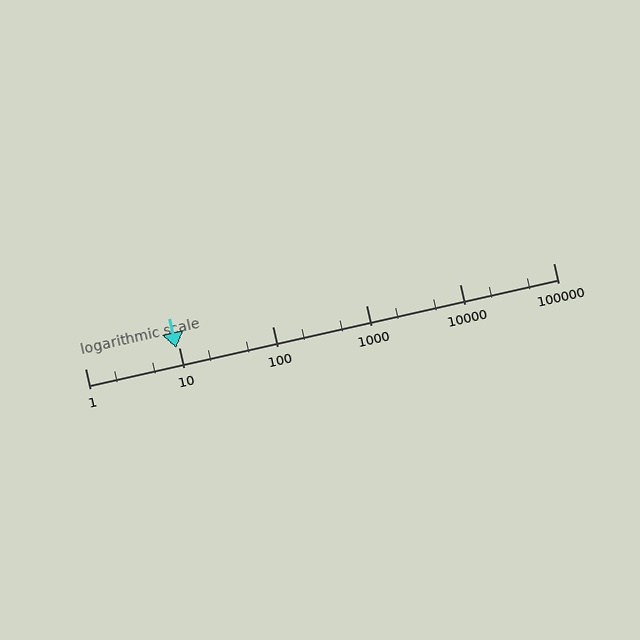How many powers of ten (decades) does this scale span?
The scale spans 5 decades, from 1 to 100000.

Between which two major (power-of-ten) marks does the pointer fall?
The pointer is between 1 and 10.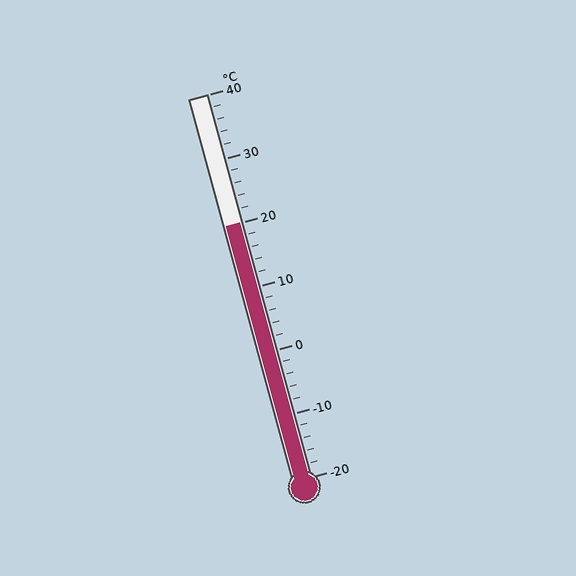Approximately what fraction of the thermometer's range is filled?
The thermometer is filled to approximately 65% of its range.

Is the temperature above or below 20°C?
The temperature is at 20°C.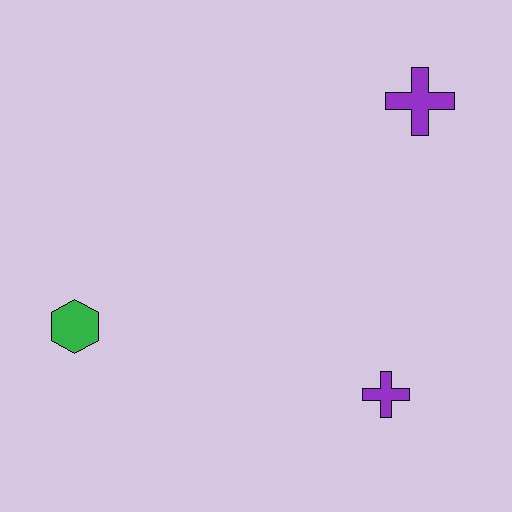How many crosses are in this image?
There are 2 crosses.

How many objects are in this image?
There are 3 objects.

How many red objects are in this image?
There are no red objects.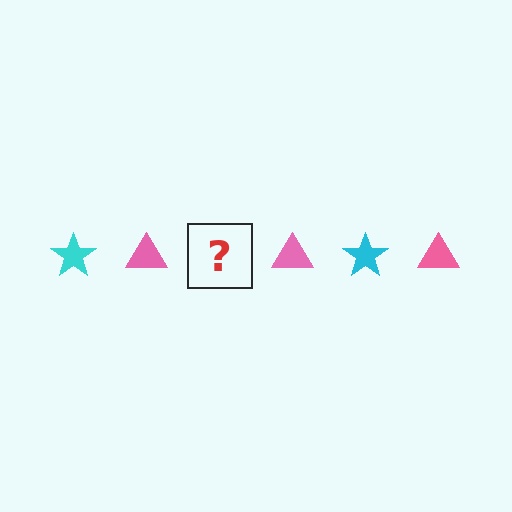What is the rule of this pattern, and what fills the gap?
The rule is that the pattern alternates between cyan star and pink triangle. The gap should be filled with a cyan star.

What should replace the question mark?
The question mark should be replaced with a cyan star.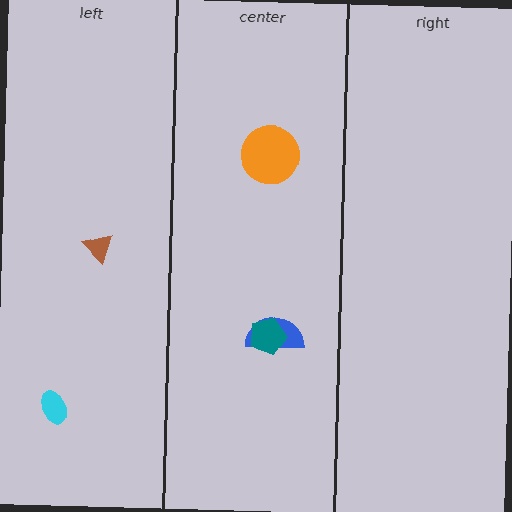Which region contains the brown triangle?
The left region.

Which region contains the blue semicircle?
The center region.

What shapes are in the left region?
The brown triangle, the cyan ellipse.